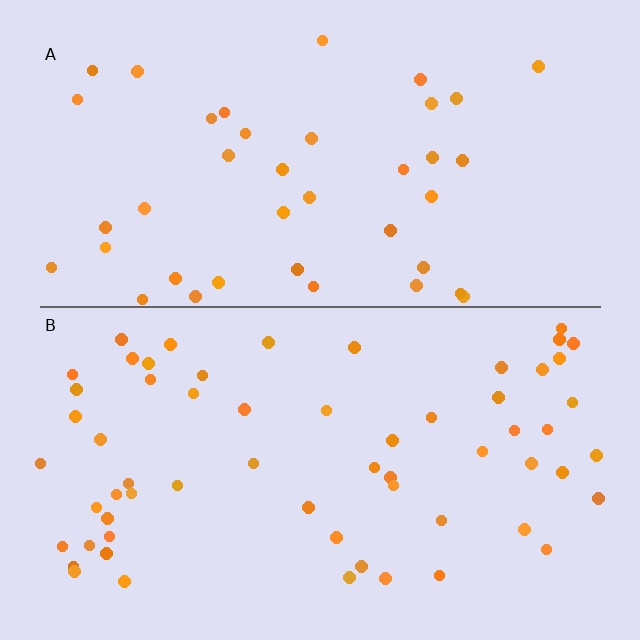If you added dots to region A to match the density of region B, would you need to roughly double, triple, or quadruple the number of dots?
Approximately double.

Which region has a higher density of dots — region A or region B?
B (the bottom).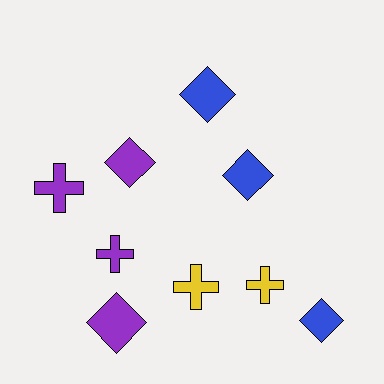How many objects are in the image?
There are 9 objects.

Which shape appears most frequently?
Diamond, with 5 objects.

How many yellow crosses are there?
There are 2 yellow crosses.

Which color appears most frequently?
Purple, with 4 objects.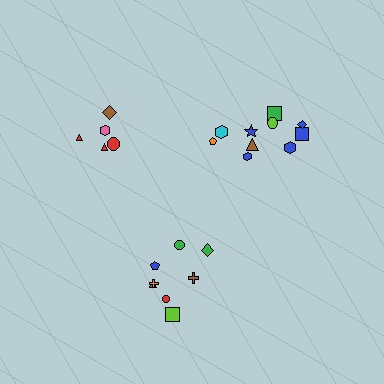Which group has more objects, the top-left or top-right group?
The top-right group.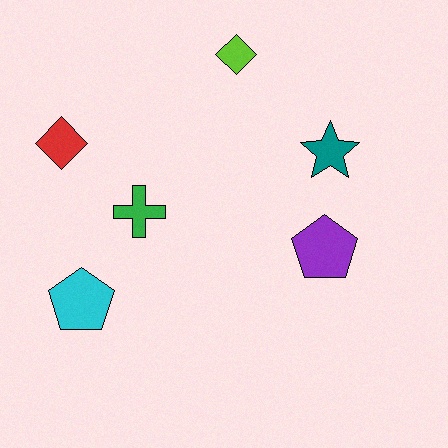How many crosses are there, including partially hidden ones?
There is 1 cross.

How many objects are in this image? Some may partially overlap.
There are 6 objects.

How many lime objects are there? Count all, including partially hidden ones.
There is 1 lime object.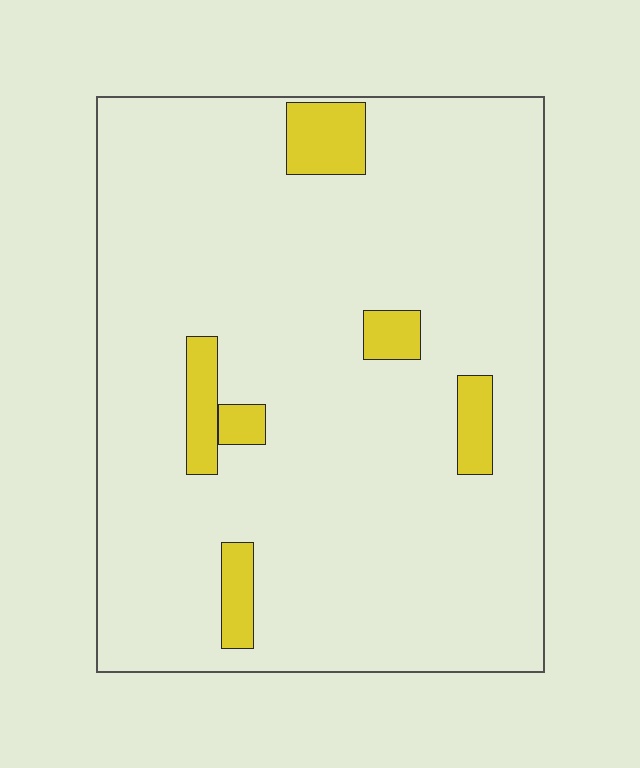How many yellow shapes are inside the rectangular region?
6.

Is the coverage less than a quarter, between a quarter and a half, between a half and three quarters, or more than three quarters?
Less than a quarter.